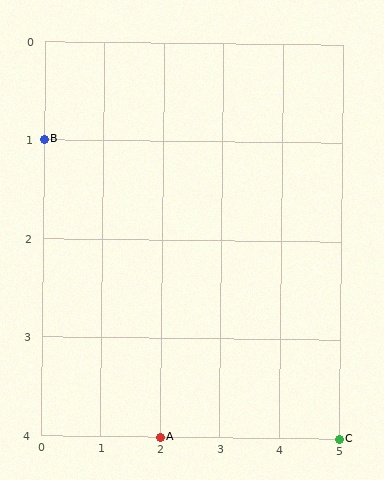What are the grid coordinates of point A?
Point A is at grid coordinates (2, 4).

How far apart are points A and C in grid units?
Points A and C are 3 columns apart.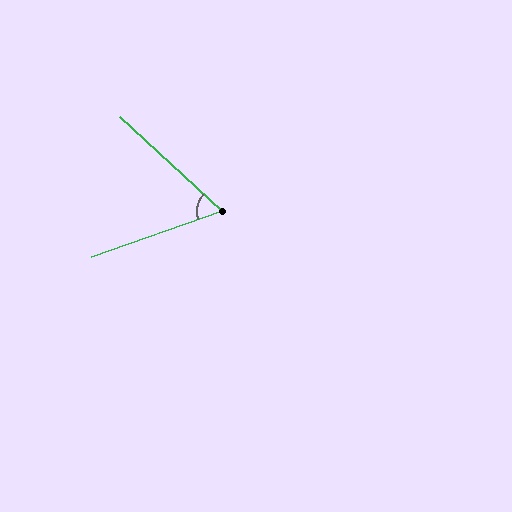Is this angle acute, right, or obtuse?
It is acute.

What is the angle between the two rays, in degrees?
Approximately 62 degrees.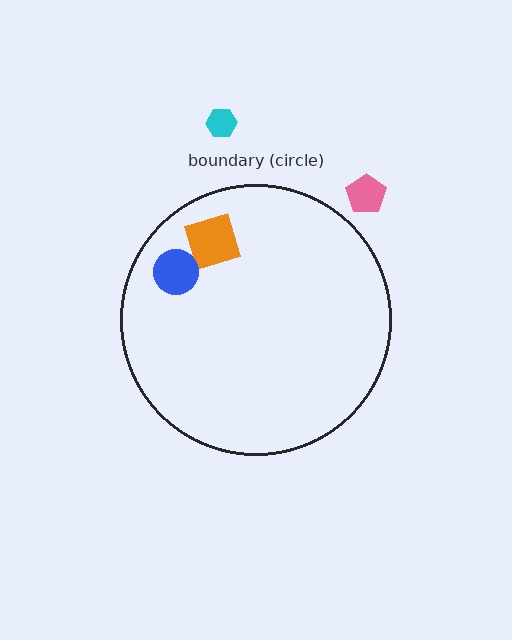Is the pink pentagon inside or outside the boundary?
Outside.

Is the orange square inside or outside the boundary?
Inside.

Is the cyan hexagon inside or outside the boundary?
Outside.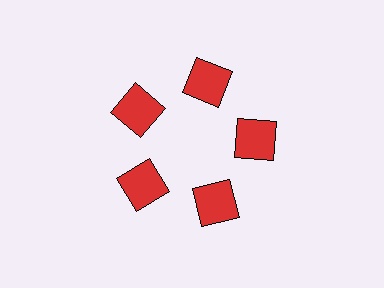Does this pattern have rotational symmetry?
Yes, this pattern has 5-fold rotational symmetry. It looks the same after rotating 72 degrees around the center.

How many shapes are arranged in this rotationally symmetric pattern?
There are 5 shapes, arranged in 5 groups of 1.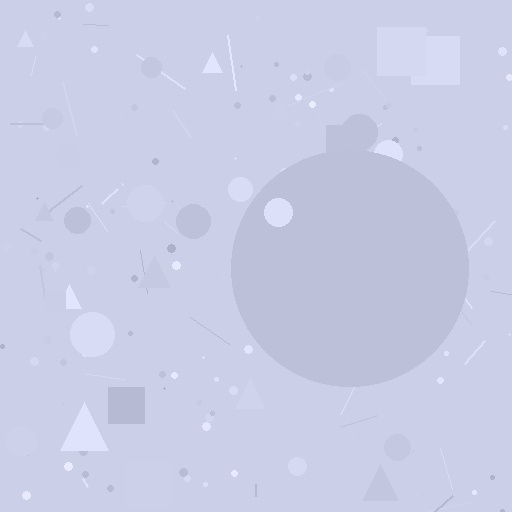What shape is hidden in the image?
A circle is hidden in the image.